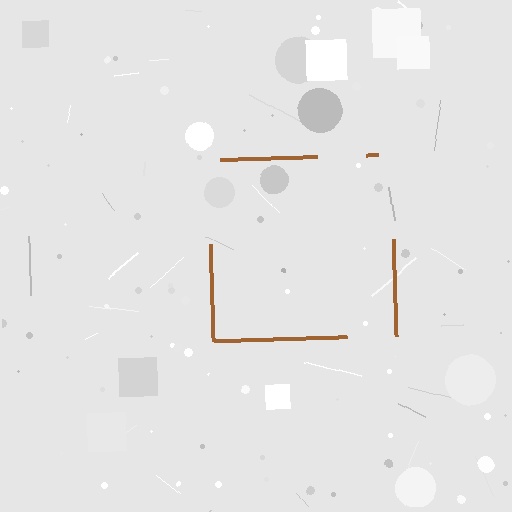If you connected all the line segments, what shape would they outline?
They would outline a square.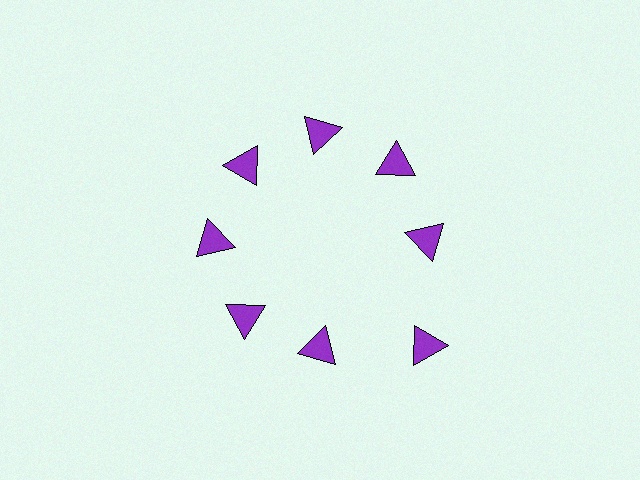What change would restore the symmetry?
The symmetry would be restored by moving it inward, back onto the ring so that all 8 triangles sit at equal angles and equal distance from the center.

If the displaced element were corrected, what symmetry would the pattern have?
It would have 8-fold rotational symmetry — the pattern would map onto itself every 45 degrees.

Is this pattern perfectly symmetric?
No. The 8 purple triangles are arranged in a ring, but one element near the 4 o'clock position is pushed outward from the center, breaking the 8-fold rotational symmetry.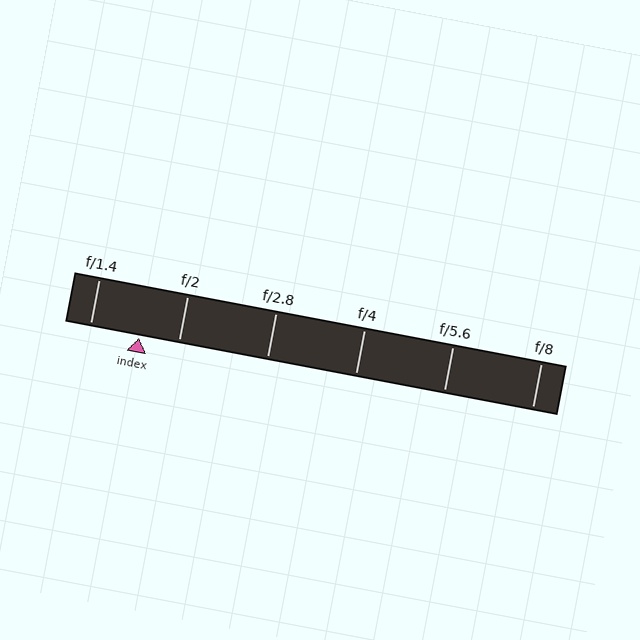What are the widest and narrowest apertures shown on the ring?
The widest aperture shown is f/1.4 and the narrowest is f/8.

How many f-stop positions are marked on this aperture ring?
There are 6 f-stop positions marked.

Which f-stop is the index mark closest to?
The index mark is closest to f/2.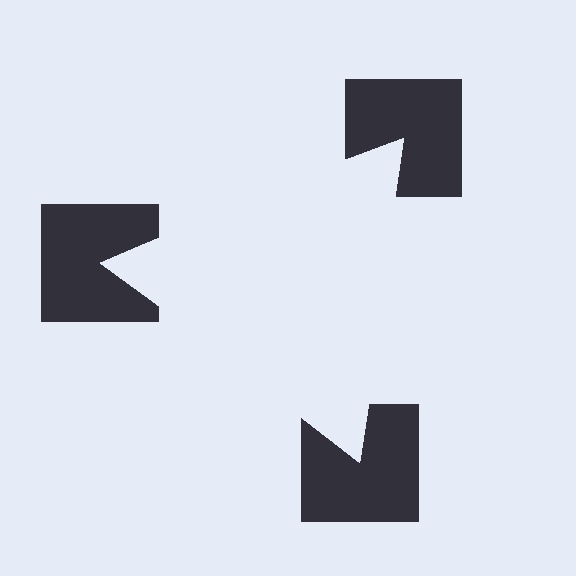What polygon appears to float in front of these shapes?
An illusory triangle — its edges are inferred from the aligned wedge cuts in the notched squares, not physically drawn.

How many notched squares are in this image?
There are 3 — one at each vertex of the illusory triangle.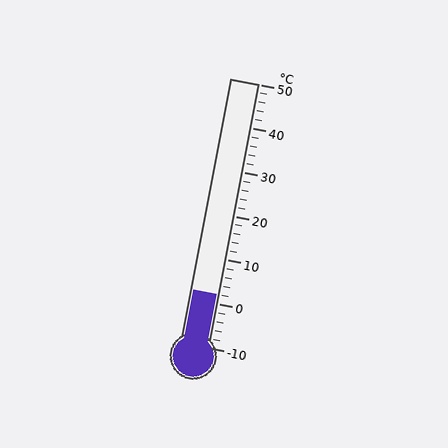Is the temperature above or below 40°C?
The temperature is below 40°C.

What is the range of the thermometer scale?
The thermometer scale ranges from -10°C to 50°C.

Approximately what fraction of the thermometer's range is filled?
The thermometer is filled to approximately 20% of its range.